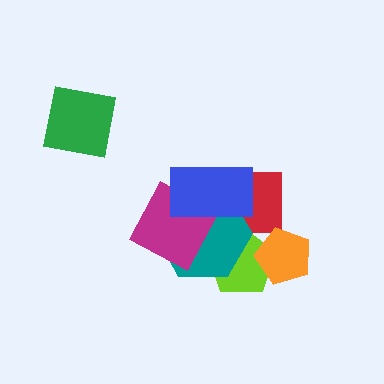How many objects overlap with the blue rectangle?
3 objects overlap with the blue rectangle.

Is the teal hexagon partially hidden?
Yes, it is partially covered by another shape.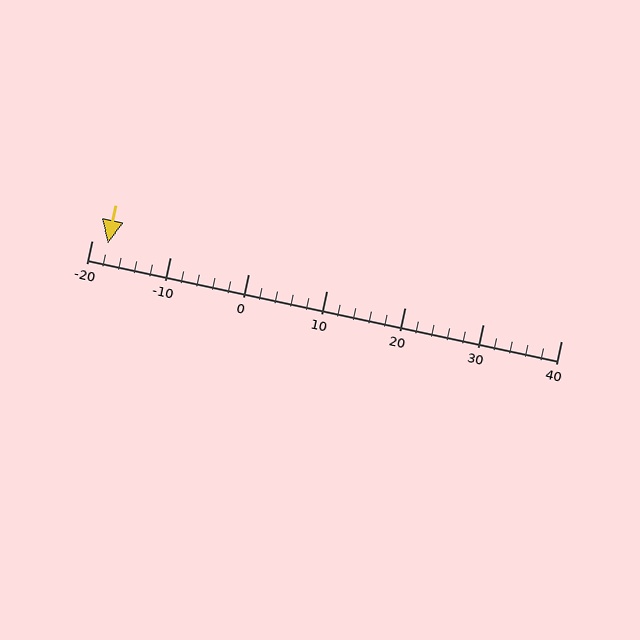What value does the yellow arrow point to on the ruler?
The yellow arrow points to approximately -18.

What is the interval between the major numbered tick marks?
The major tick marks are spaced 10 units apart.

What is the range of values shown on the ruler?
The ruler shows values from -20 to 40.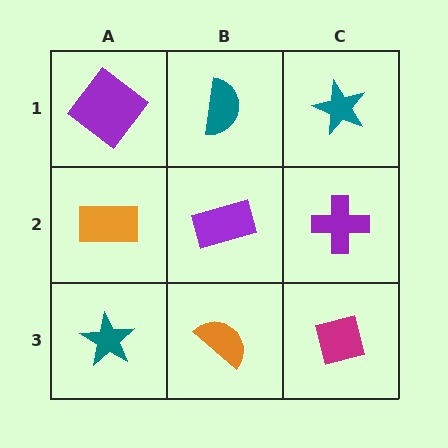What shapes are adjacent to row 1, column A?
An orange rectangle (row 2, column A), a teal semicircle (row 1, column B).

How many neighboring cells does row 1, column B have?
3.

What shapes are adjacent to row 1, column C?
A purple cross (row 2, column C), a teal semicircle (row 1, column B).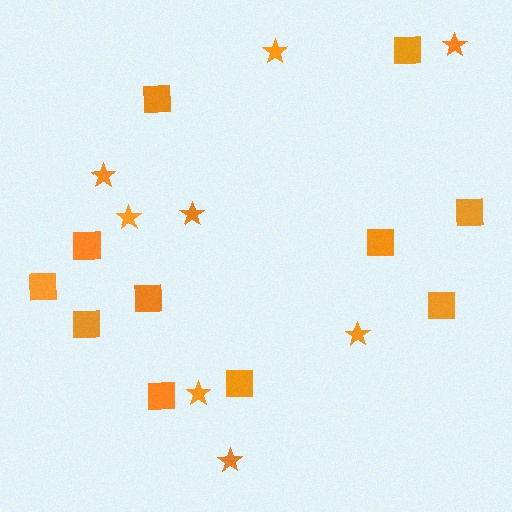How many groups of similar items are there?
There are 2 groups: one group of squares (11) and one group of stars (8).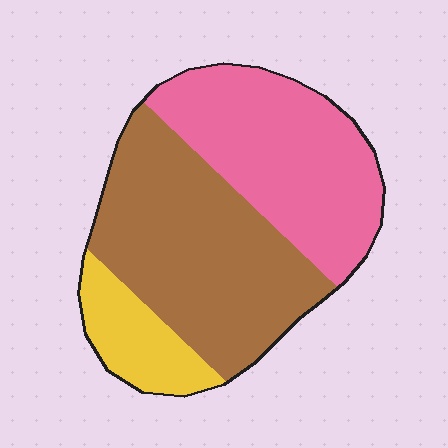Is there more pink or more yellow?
Pink.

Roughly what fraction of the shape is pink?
Pink takes up between a third and a half of the shape.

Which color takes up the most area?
Brown, at roughly 45%.